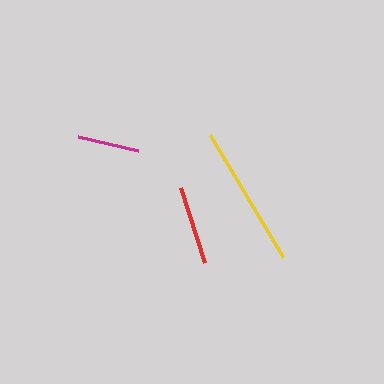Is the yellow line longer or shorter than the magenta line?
The yellow line is longer than the magenta line.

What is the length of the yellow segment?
The yellow segment is approximately 143 pixels long.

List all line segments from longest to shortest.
From longest to shortest: yellow, red, magenta.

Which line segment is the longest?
The yellow line is the longest at approximately 143 pixels.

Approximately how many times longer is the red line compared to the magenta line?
The red line is approximately 1.3 times the length of the magenta line.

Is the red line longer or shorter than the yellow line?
The yellow line is longer than the red line.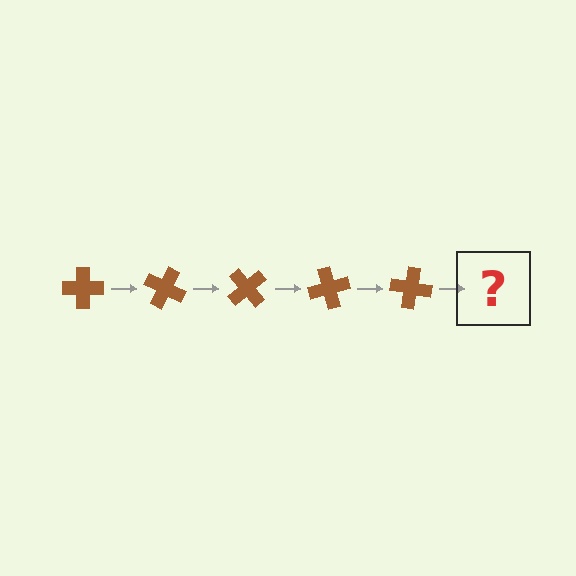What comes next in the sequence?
The next element should be a brown cross rotated 125 degrees.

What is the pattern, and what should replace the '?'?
The pattern is that the cross rotates 25 degrees each step. The '?' should be a brown cross rotated 125 degrees.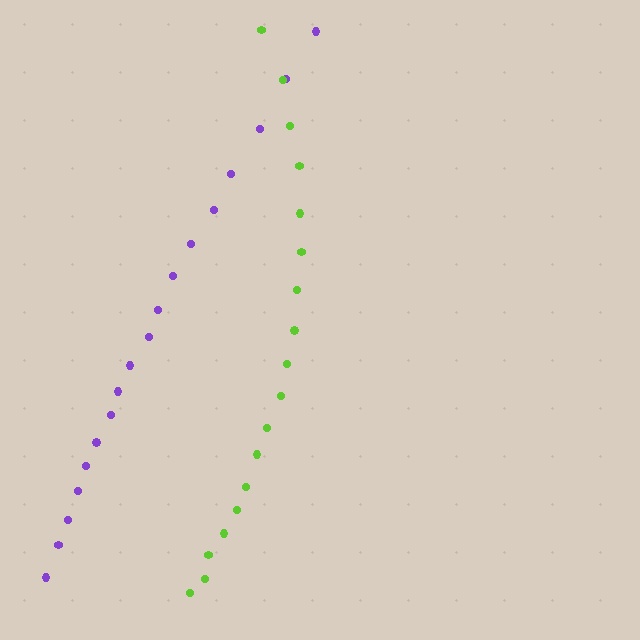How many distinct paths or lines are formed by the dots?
There are 2 distinct paths.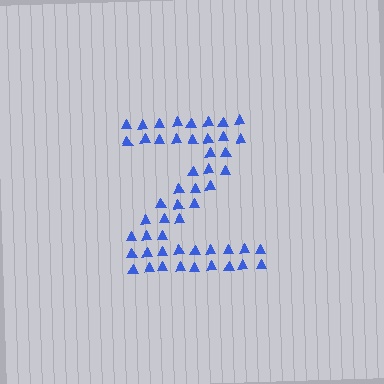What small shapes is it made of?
It is made of small triangles.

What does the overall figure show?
The overall figure shows the letter Z.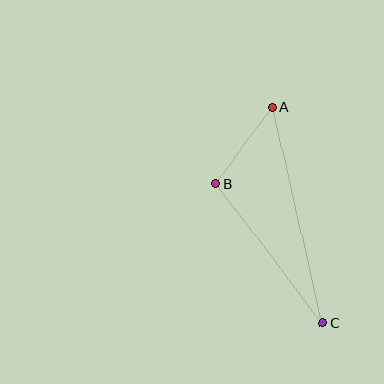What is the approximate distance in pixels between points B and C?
The distance between B and C is approximately 176 pixels.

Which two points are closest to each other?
Points A and B are closest to each other.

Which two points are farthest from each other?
Points A and C are farthest from each other.